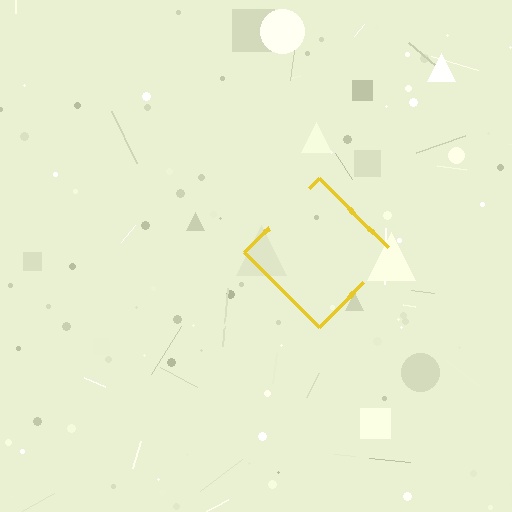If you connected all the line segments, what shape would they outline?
They would outline a diamond.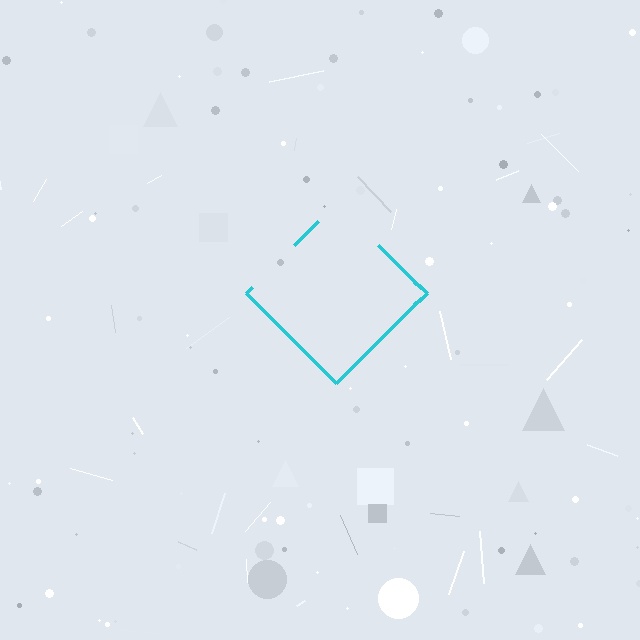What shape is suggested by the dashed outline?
The dashed outline suggests a diamond.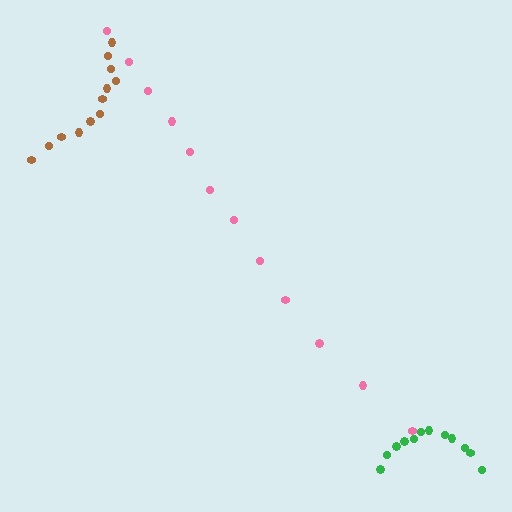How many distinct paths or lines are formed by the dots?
There are 3 distinct paths.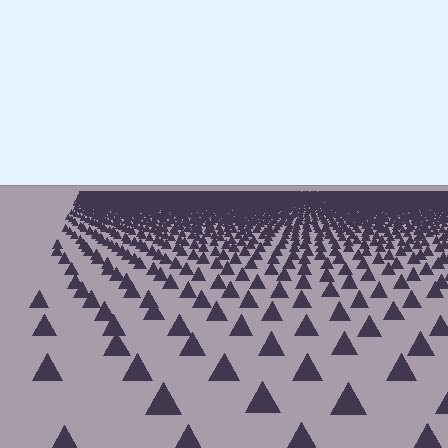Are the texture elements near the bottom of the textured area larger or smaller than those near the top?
Larger. Near the bottom, elements are closer to the viewer and appear at a bigger on-screen size.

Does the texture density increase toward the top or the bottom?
Density increases toward the top.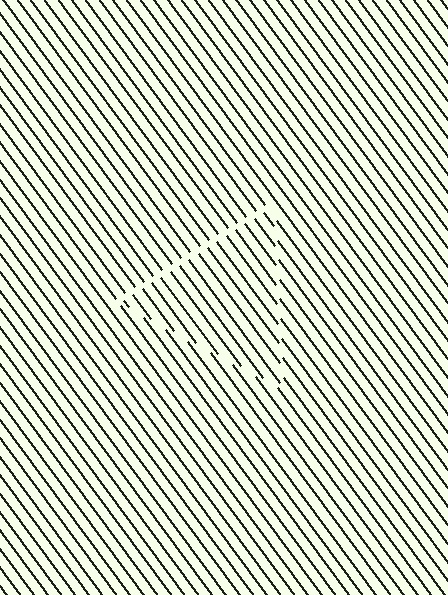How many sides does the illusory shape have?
3 sides — the line-ends trace a triangle.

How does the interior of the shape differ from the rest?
The interior of the shape contains the same grating, shifted by half a period — the contour is defined by the phase discontinuity where line-ends from the inner and outer gratings abut.